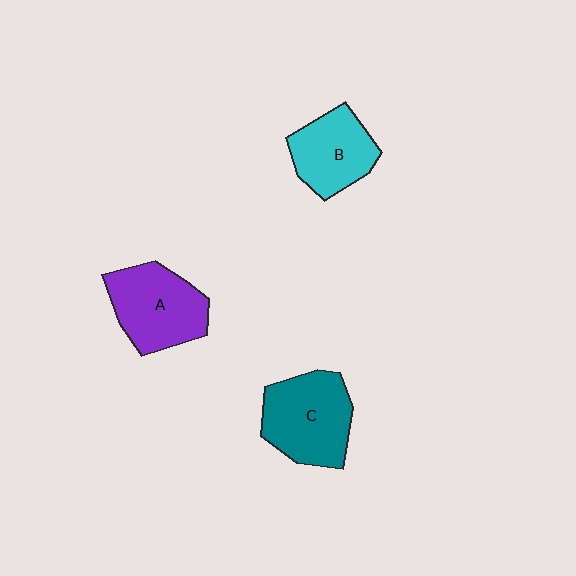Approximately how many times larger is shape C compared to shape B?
Approximately 1.3 times.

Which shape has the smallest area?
Shape B (cyan).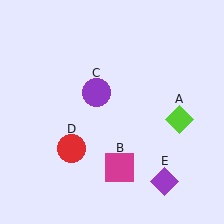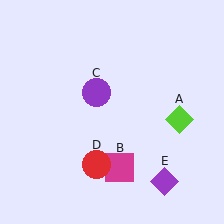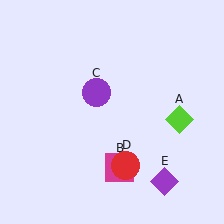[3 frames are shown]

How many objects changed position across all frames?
1 object changed position: red circle (object D).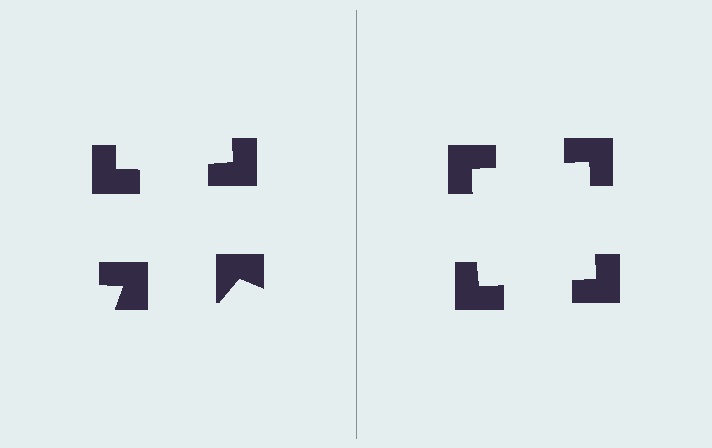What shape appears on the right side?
An illusory square.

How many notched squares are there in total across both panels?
8 — 4 on each side.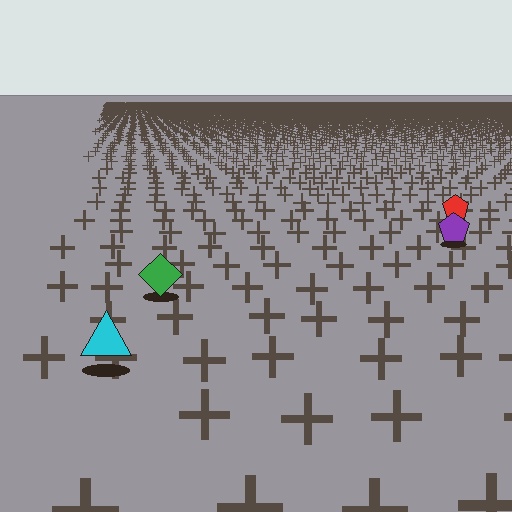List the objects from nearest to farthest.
From nearest to farthest: the cyan triangle, the green diamond, the purple pentagon, the red pentagon.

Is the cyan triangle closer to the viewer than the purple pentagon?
Yes. The cyan triangle is closer — you can tell from the texture gradient: the ground texture is coarser near it.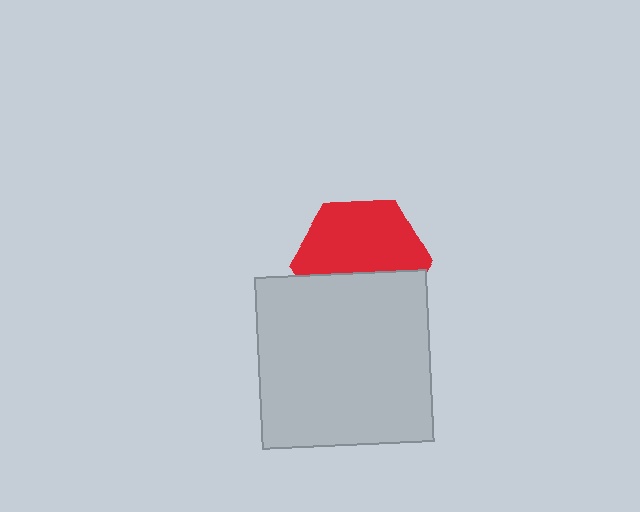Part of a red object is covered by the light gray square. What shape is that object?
It is a hexagon.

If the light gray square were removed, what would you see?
You would see the complete red hexagon.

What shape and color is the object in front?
The object in front is a light gray square.